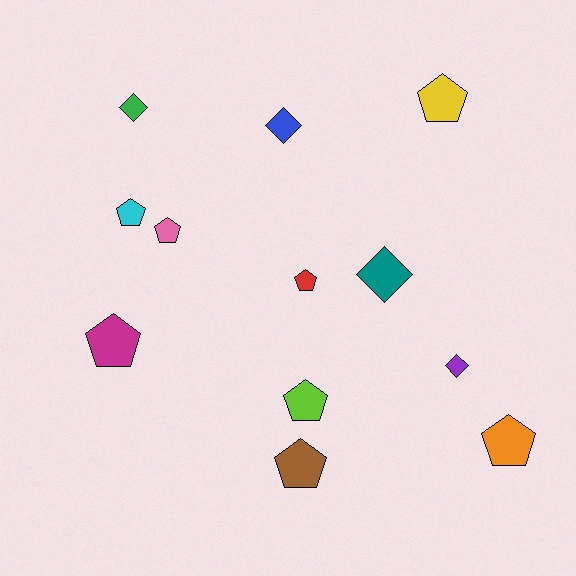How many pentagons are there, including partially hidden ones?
There are 8 pentagons.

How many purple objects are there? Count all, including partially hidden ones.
There is 1 purple object.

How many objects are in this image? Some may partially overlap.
There are 12 objects.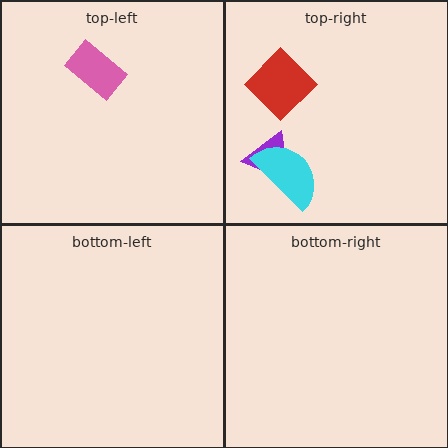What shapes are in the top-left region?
The pink rectangle.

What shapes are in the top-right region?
The purple triangle, the cyan semicircle, the red diamond.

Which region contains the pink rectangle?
The top-left region.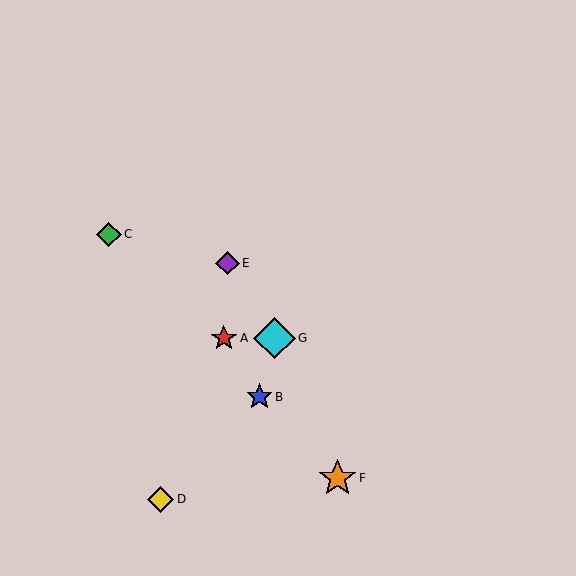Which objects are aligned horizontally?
Objects A, G are aligned horizontally.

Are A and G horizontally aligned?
Yes, both are at y≈338.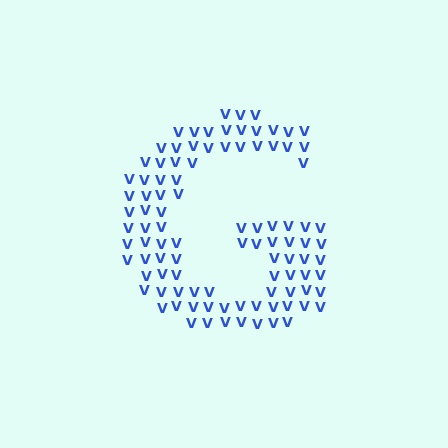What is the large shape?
The large shape is the letter G.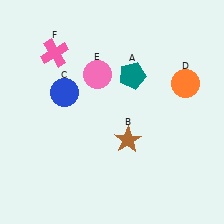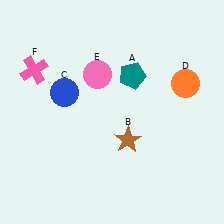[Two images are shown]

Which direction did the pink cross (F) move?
The pink cross (F) moved left.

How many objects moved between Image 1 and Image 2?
1 object moved between the two images.